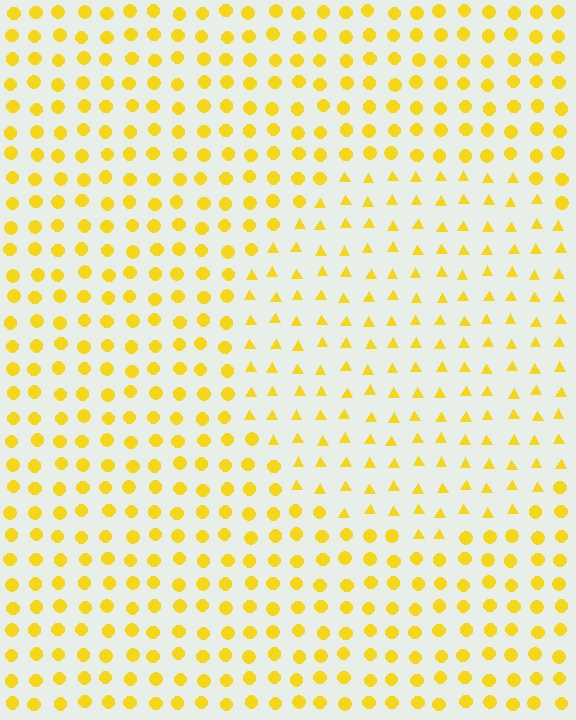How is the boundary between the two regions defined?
The boundary is defined by a change in element shape: triangles inside vs. circles outside. All elements share the same color and spacing.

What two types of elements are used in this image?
The image uses triangles inside the circle region and circles outside it.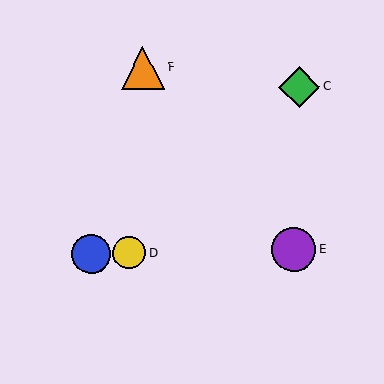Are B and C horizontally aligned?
No, B is at y≈254 and C is at y≈87.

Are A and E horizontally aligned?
Yes, both are at y≈250.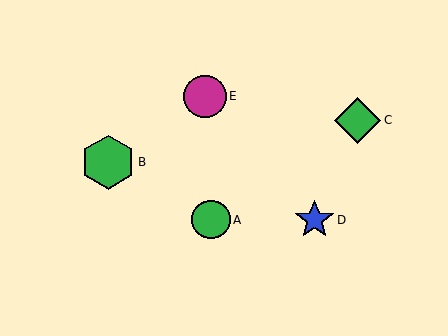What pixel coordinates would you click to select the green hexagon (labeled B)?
Click at (108, 162) to select the green hexagon B.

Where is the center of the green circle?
The center of the green circle is at (211, 220).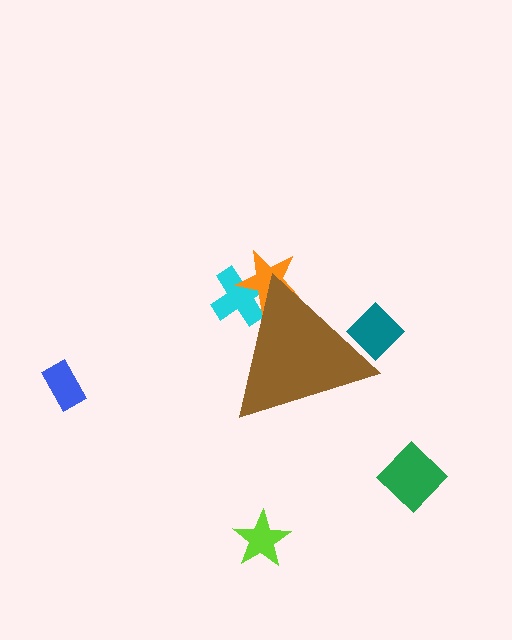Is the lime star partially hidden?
No, the lime star is fully visible.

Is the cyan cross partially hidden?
Yes, the cyan cross is partially hidden behind the brown triangle.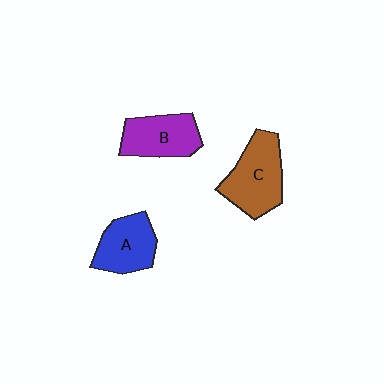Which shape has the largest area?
Shape C (brown).